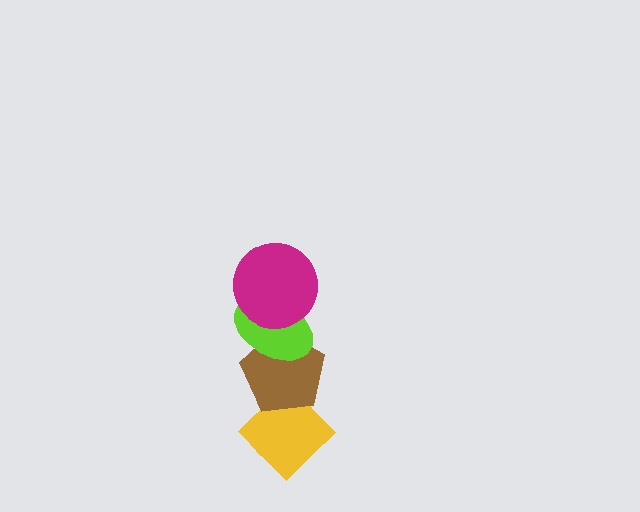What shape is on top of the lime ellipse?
The magenta circle is on top of the lime ellipse.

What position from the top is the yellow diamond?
The yellow diamond is 4th from the top.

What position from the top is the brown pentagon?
The brown pentagon is 3rd from the top.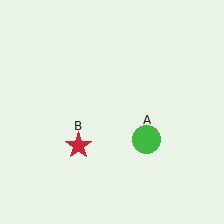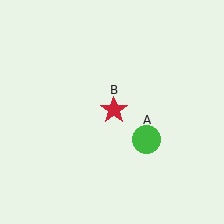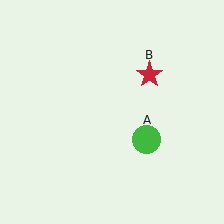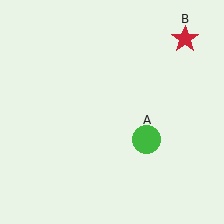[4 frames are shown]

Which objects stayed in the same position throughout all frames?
Green circle (object A) remained stationary.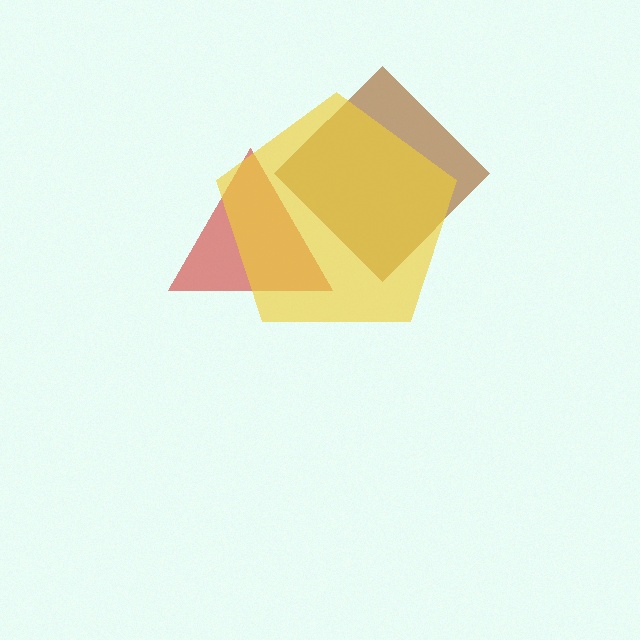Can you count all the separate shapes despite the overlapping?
Yes, there are 3 separate shapes.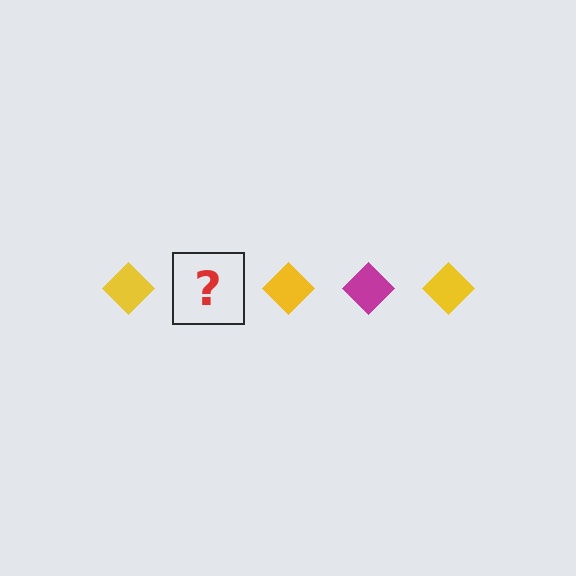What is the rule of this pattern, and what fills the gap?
The rule is that the pattern cycles through yellow, magenta diamonds. The gap should be filled with a magenta diamond.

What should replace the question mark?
The question mark should be replaced with a magenta diamond.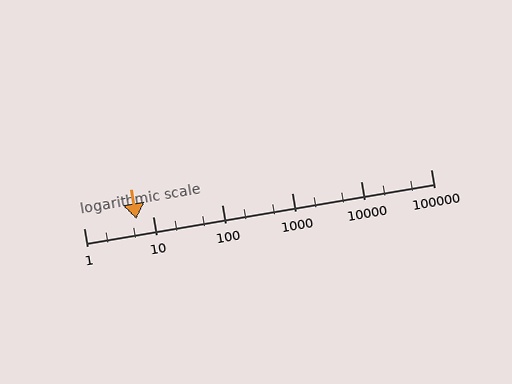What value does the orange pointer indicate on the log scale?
The pointer indicates approximately 5.7.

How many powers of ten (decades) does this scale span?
The scale spans 5 decades, from 1 to 100000.